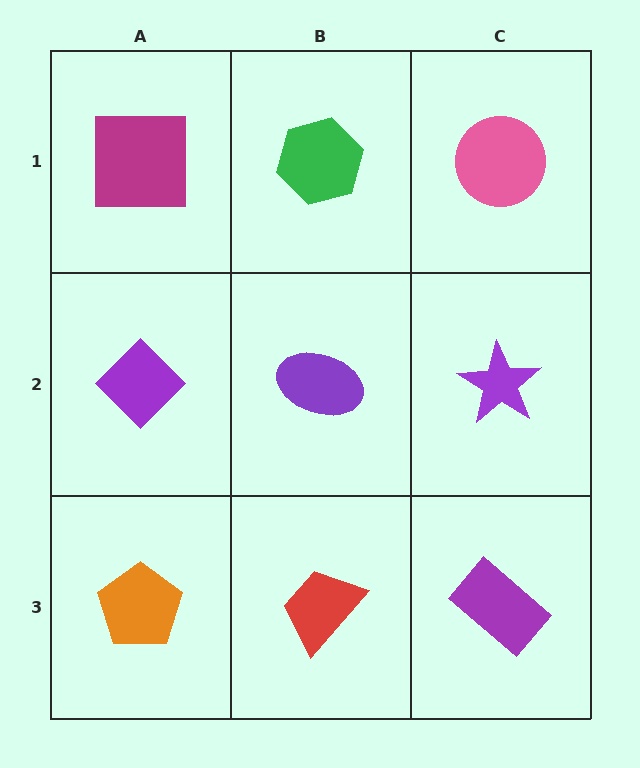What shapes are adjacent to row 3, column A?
A purple diamond (row 2, column A), a red trapezoid (row 3, column B).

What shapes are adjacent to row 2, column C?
A pink circle (row 1, column C), a purple rectangle (row 3, column C), a purple ellipse (row 2, column B).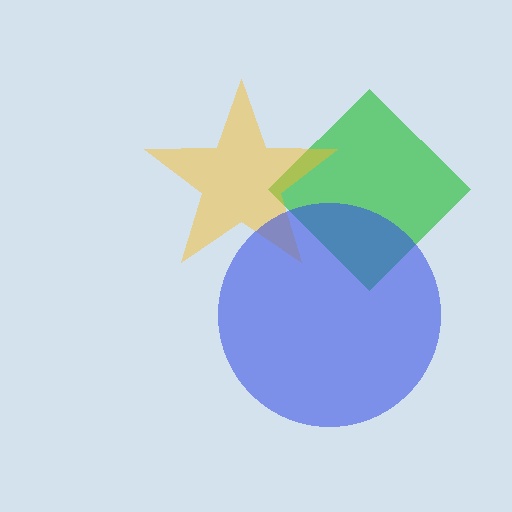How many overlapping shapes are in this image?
There are 3 overlapping shapes in the image.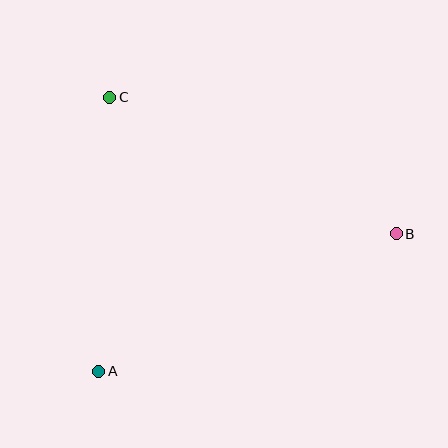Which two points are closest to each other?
Points A and C are closest to each other.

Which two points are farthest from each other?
Points A and B are farthest from each other.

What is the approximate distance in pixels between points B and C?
The distance between B and C is approximately 318 pixels.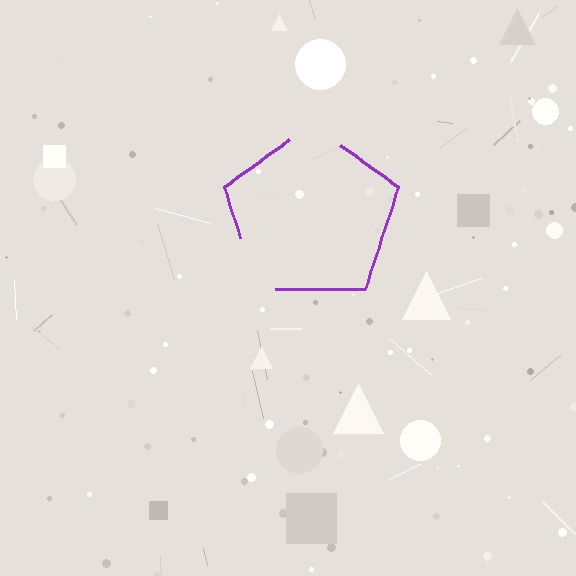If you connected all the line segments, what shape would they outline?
They would outline a pentagon.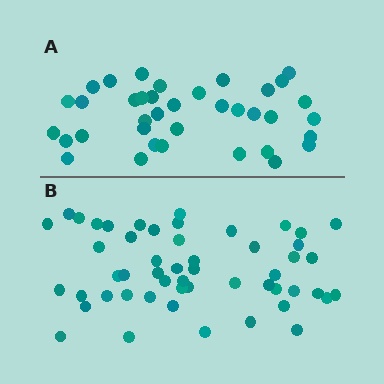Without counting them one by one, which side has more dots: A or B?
Region B (the bottom region) has more dots.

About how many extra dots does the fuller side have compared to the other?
Region B has approximately 15 more dots than region A.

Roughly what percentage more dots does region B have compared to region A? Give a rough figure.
About 40% more.